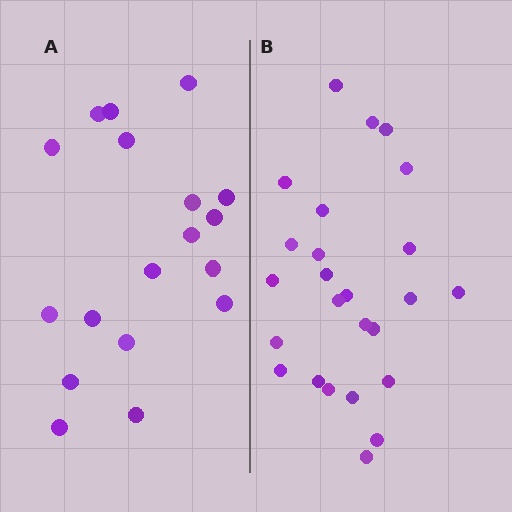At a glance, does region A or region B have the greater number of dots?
Region B (the right region) has more dots.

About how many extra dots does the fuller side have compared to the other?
Region B has roughly 8 or so more dots than region A.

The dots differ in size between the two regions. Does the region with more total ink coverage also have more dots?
No. Region A has more total ink coverage because its dots are larger, but region B actually contains more individual dots. Total area can be misleading — the number of items is what matters here.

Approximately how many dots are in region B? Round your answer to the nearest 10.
About 20 dots. (The exact count is 25, which rounds to 20.)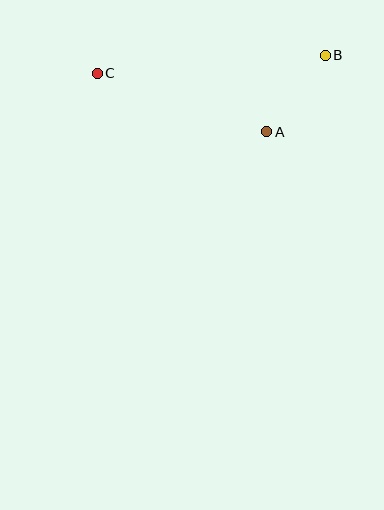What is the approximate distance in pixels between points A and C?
The distance between A and C is approximately 180 pixels.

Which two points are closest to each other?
Points A and B are closest to each other.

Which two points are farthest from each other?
Points B and C are farthest from each other.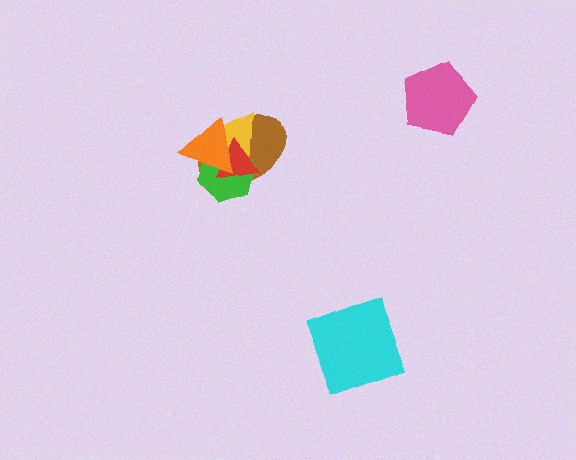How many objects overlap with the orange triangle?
4 objects overlap with the orange triangle.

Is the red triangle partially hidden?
Yes, it is partially covered by another shape.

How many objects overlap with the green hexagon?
4 objects overlap with the green hexagon.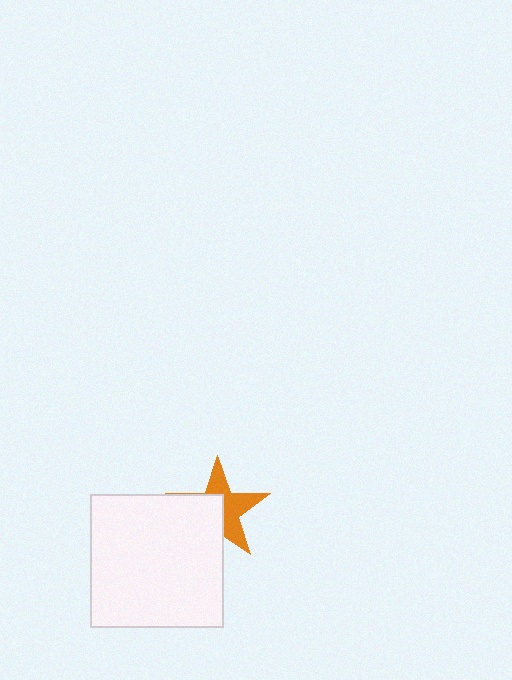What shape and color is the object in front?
The object in front is a white square.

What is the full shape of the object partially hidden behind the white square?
The partially hidden object is an orange star.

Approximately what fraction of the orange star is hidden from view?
Roughly 49% of the orange star is hidden behind the white square.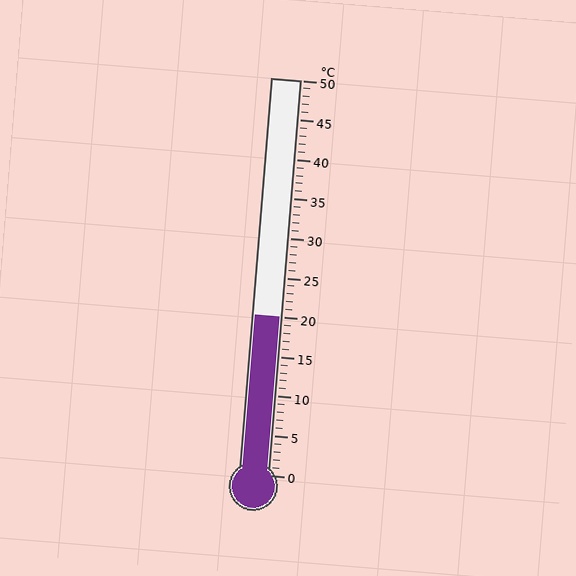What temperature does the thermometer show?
The thermometer shows approximately 20°C.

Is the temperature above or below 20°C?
The temperature is at 20°C.